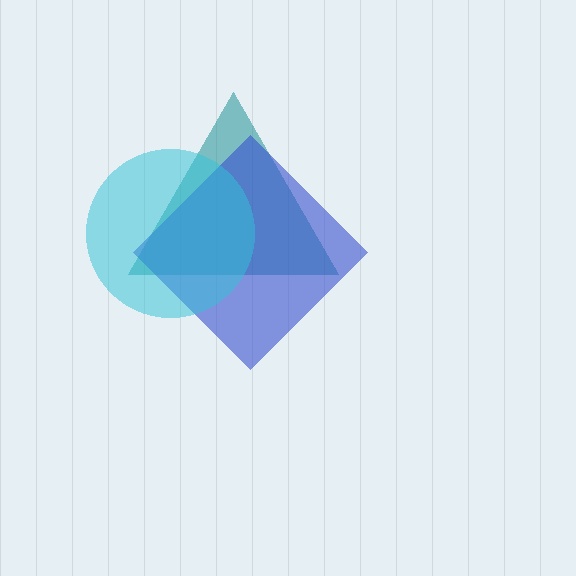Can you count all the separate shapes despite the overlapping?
Yes, there are 3 separate shapes.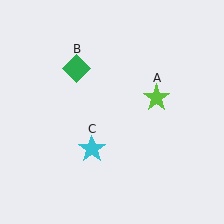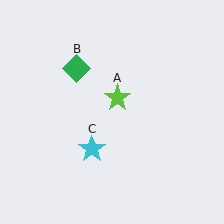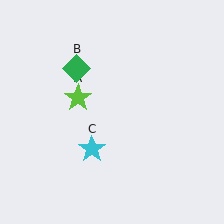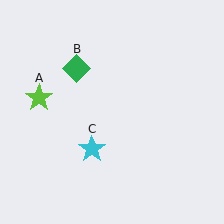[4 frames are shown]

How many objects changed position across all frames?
1 object changed position: lime star (object A).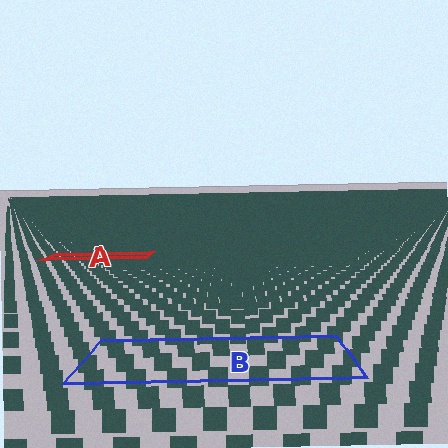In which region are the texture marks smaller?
The texture marks are smaller in region A, because it is farther away.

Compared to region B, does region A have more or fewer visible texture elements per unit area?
Region A has more texture elements per unit area — they are packed more densely because it is farther away.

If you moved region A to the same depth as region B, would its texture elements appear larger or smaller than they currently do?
They would appear larger. At a closer depth, the same texture elements are projected at a bigger on-screen size.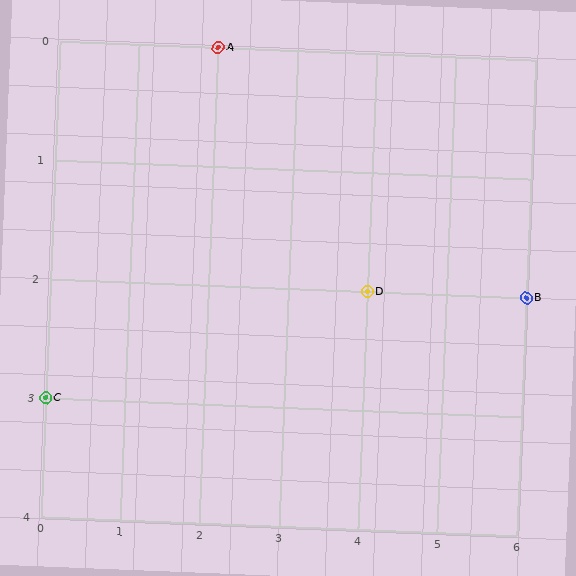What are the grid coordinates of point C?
Point C is at grid coordinates (0, 3).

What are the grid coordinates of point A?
Point A is at grid coordinates (2, 0).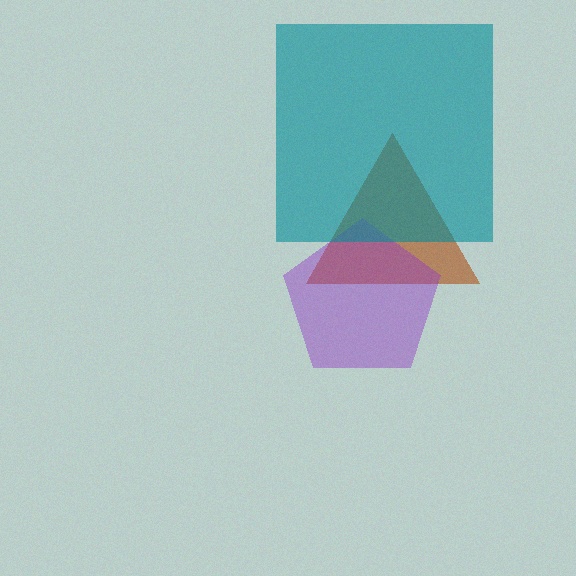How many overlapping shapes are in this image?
There are 3 overlapping shapes in the image.